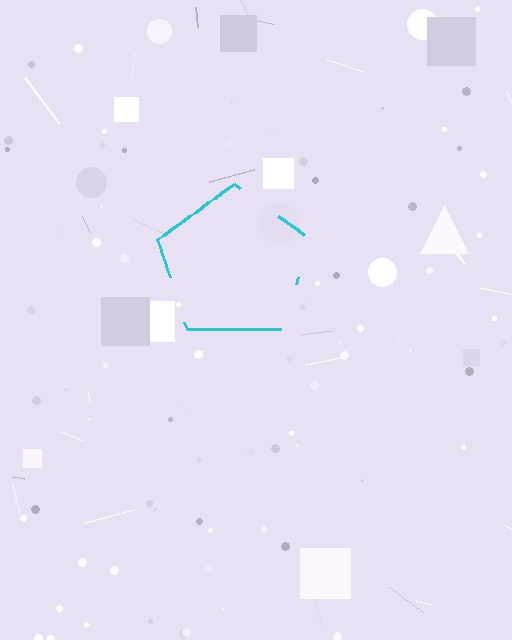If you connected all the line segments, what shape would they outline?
They would outline a pentagon.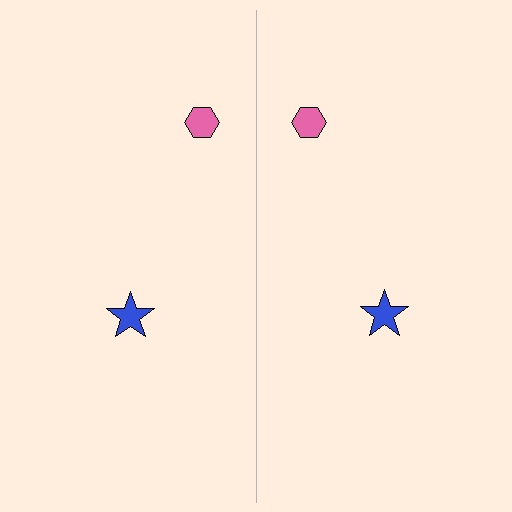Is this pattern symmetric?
Yes, this pattern has bilateral (reflection) symmetry.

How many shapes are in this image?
There are 4 shapes in this image.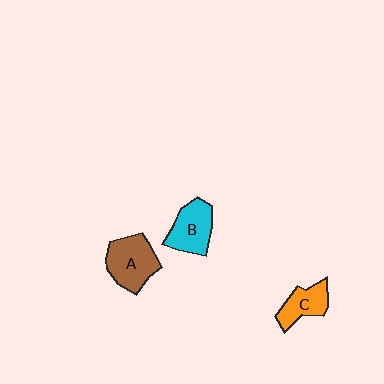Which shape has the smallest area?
Shape C (orange).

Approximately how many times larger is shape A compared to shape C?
Approximately 1.5 times.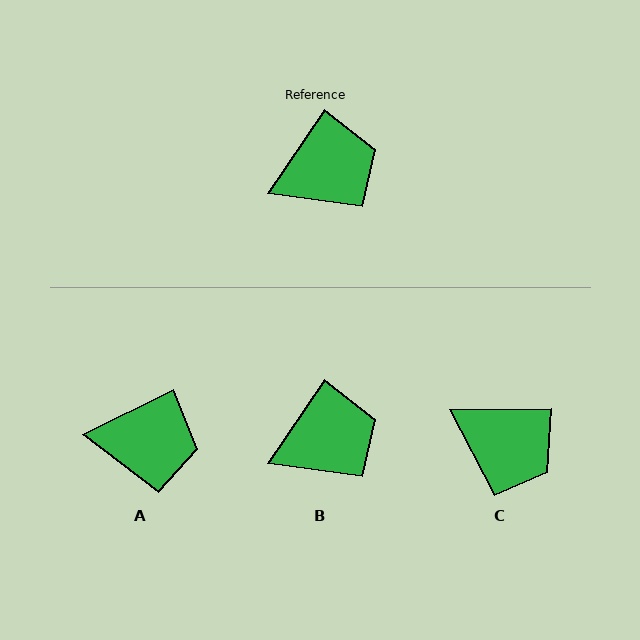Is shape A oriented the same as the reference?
No, it is off by about 29 degrees.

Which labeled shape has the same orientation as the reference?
B.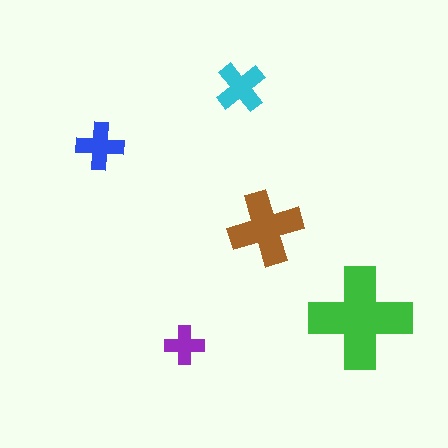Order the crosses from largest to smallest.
the green one, the brown one, the cyan one, the blue one, the purple one.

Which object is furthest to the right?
The green cross is rightmost.